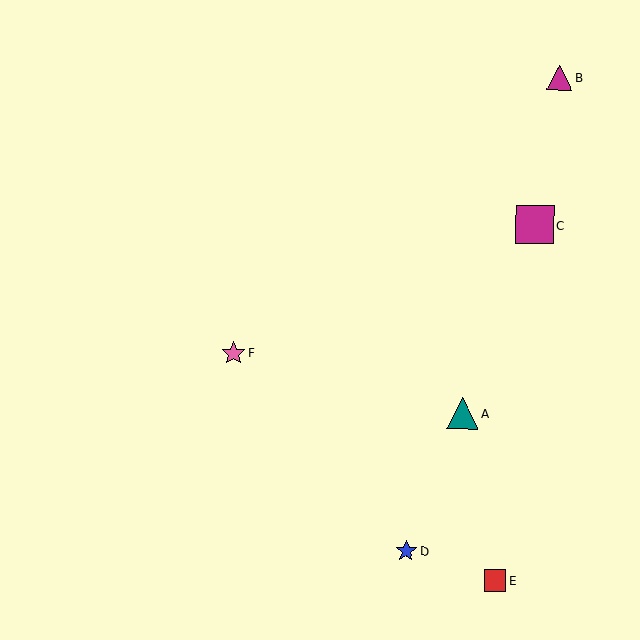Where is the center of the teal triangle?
The center of the teal triangle is at (463, 413).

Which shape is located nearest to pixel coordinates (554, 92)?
The magenta triangle (labeled B) at (559, 77) is nearest to that location.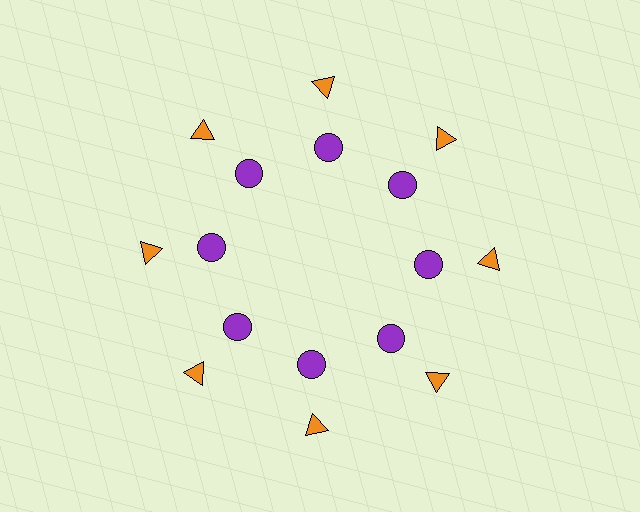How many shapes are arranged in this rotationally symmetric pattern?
There are 16 shapes, arranged in 8 groups of 2.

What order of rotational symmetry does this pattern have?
This pattern has 8-fold rotational symmetry.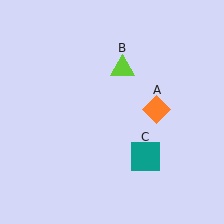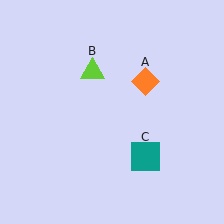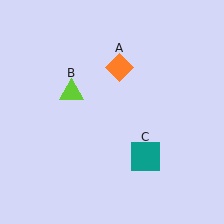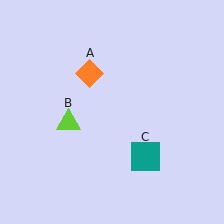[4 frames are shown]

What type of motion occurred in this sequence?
The orange diamond (object A), lime triangle (object B) rotated counterclockwise around the center of the scene.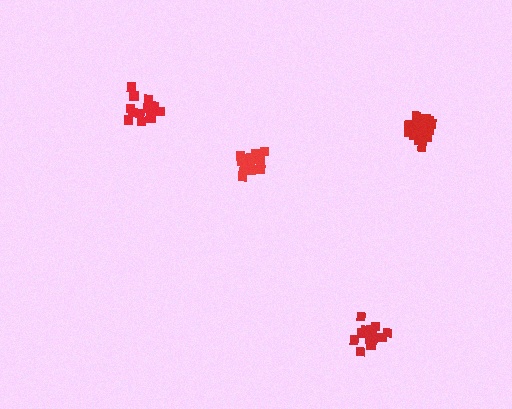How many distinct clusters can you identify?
There are 4 distinct clusters.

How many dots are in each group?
Group 1: 15 dots, Group 2: 19 dots, Group 3: 16 dots, Group 4: 16 dots (66 total).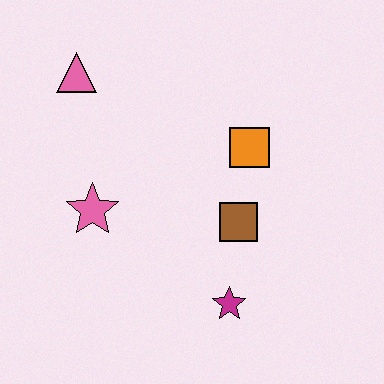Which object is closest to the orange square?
The brown square is closest to the orange square.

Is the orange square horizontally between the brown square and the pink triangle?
No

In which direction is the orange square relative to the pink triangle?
The orange square is to the right of the pink triangle.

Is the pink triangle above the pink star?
Yes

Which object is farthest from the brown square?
The pink triangle is farthest from the brown square.